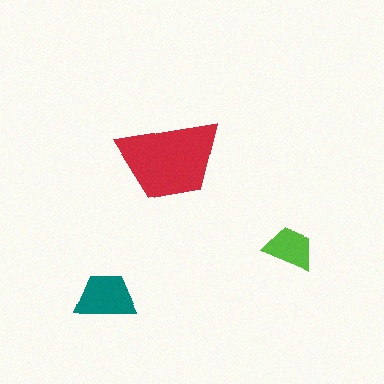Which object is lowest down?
The teal trapezoid is bottommost.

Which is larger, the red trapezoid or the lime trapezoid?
The red one.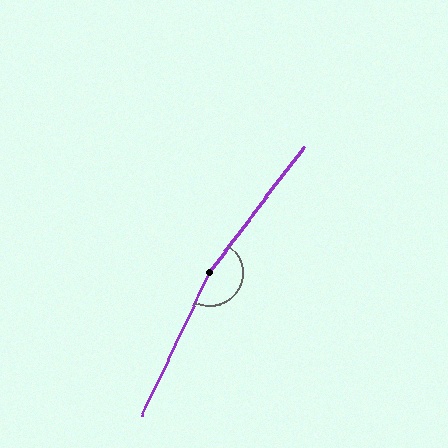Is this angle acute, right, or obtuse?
It is obtuse.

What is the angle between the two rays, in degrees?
Approximately 168 degrees.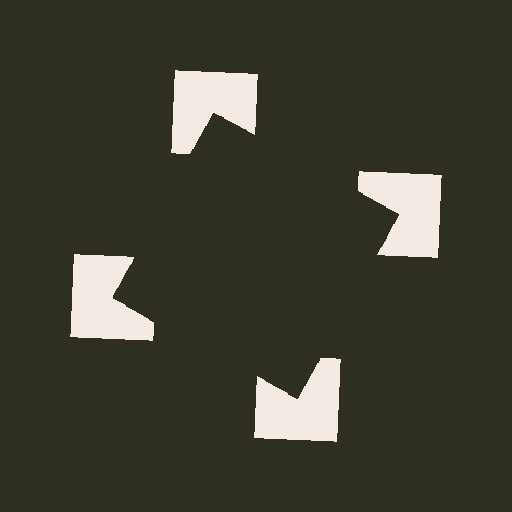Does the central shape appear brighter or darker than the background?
It typically appears slightly darker than the background, even though no actual brightness change is drawn.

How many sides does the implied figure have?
4 sides.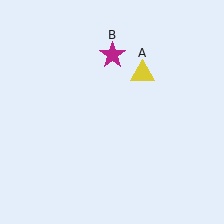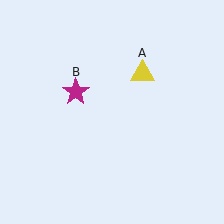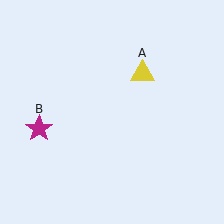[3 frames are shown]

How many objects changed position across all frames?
1 object changed position: magenta star (object B).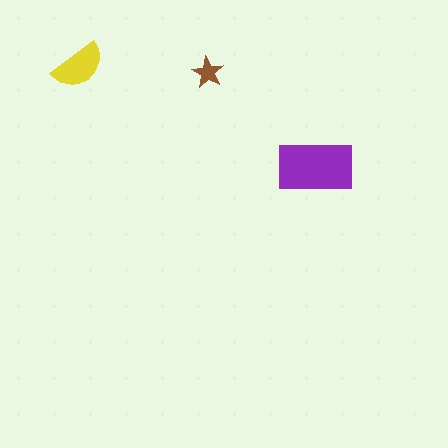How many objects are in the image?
There are 3 objects in the image.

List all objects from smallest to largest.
The brown star, the yellow semicircle, the purple rectangle.